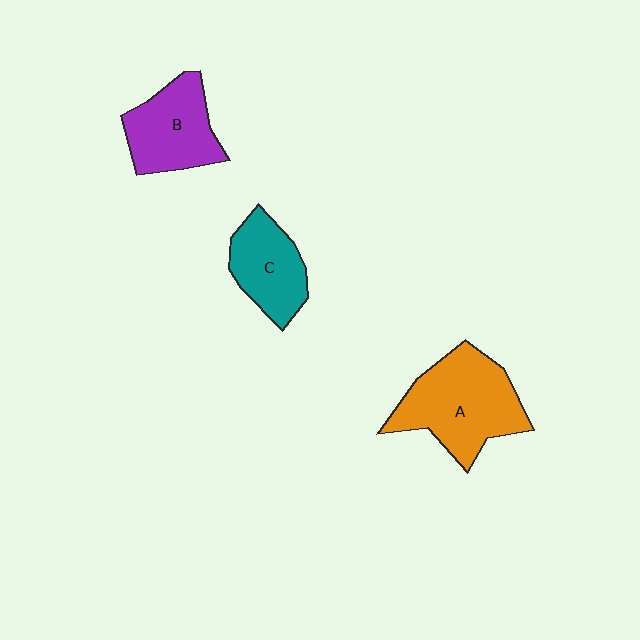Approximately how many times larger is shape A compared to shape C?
Approximately 1.6 times.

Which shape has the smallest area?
Shape C (teal).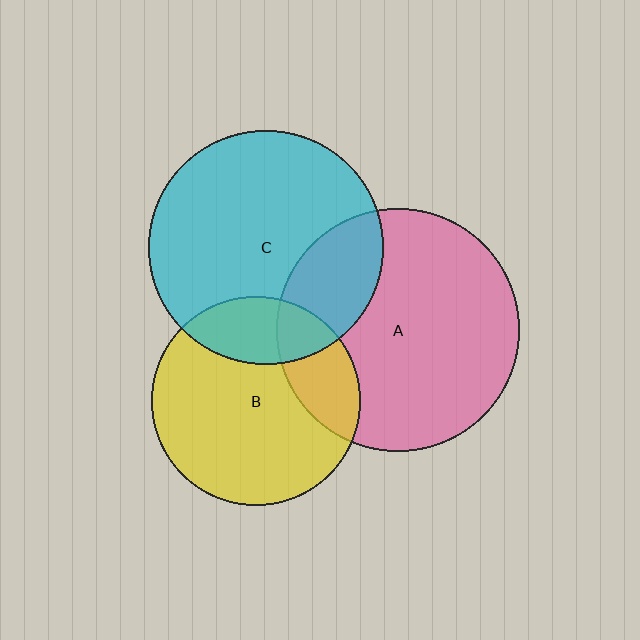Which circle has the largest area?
Circle A (pink).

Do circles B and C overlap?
Yes.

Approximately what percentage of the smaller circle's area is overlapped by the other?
Approximately 20%.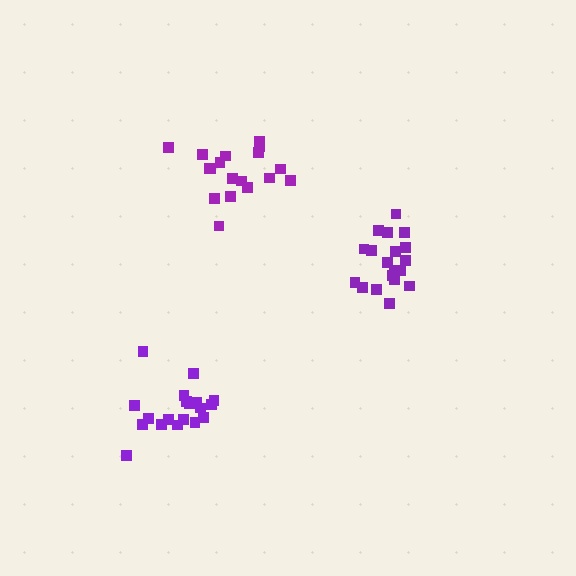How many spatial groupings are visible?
There are 3 spatial groupings.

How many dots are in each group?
Group 1: 19 dots, Group 2: 20 dots, Group 3: 18 dots (57 total).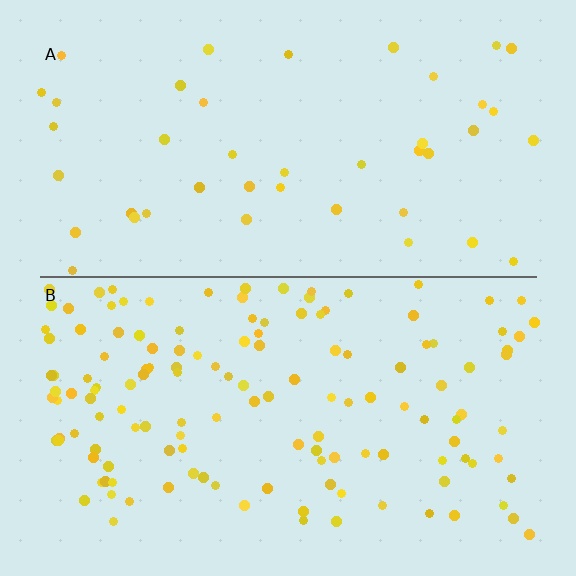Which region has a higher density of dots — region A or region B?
B (the bottom).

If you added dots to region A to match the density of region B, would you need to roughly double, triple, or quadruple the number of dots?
Approximately triple.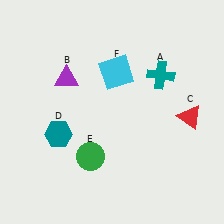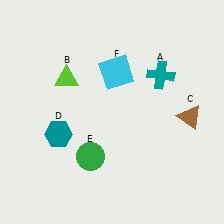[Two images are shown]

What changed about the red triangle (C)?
In Image 1, C is red. In Image 2, it changed to brown.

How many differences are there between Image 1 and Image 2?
There are 2 differences between the two images.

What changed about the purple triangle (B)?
In Image 1, B is purple. In Image 2, it changed to lime.